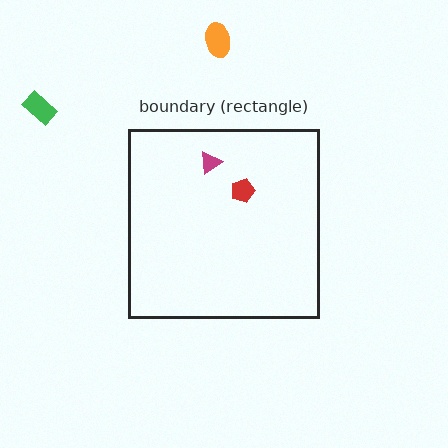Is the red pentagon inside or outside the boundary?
Inside.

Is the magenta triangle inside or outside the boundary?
Inside.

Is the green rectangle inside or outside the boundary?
Outside.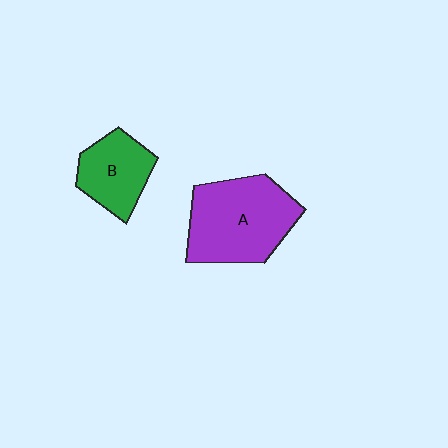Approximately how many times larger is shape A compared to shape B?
Approximately 1.7 times.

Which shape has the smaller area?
Shape B (green).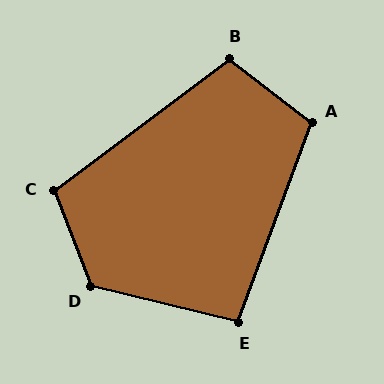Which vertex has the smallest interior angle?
E, at approximately 97 degrees.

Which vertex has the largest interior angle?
D, at approximately 125 degrees.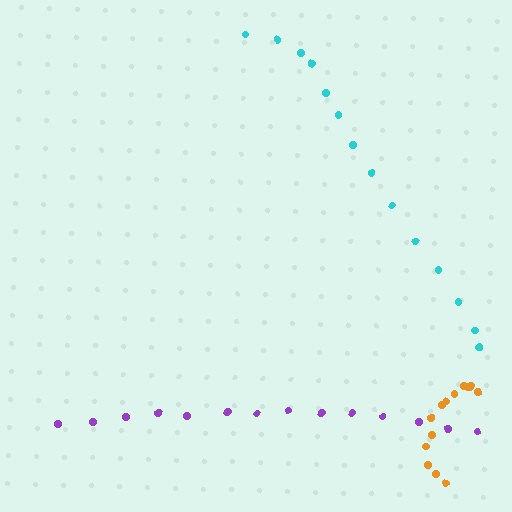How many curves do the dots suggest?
There are 3 distinct paths.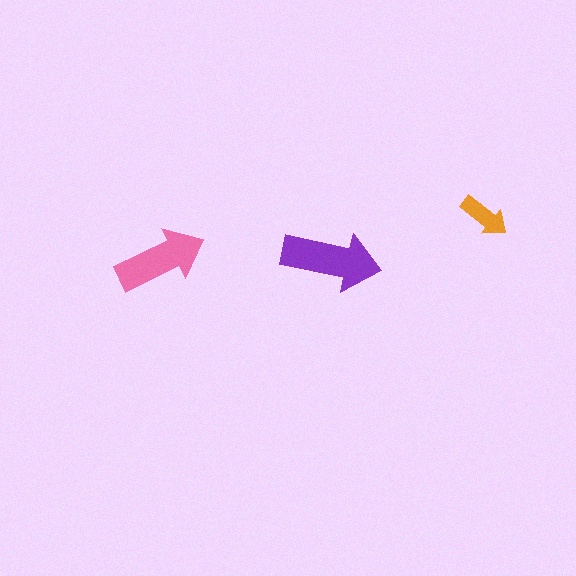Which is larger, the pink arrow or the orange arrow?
The pink one.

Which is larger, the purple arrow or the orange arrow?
The purple one.